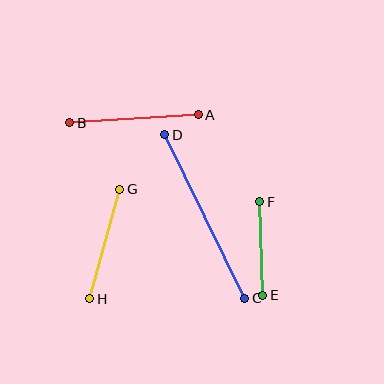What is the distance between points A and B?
The distance is approximately 129 pixels.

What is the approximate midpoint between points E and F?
The midpoint is at approximately (261, 249) pixels.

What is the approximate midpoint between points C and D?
The midpoint is at approximately (205, 216) pixels.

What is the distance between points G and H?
The distance is approximately 113 pixels.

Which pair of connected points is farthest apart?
Points C and D are farthest apart.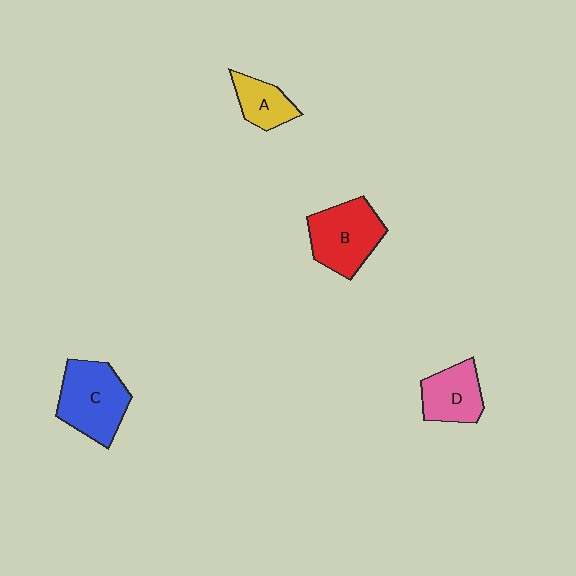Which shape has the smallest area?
Shape A (yellow).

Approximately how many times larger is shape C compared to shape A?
Approximately 1.9 times.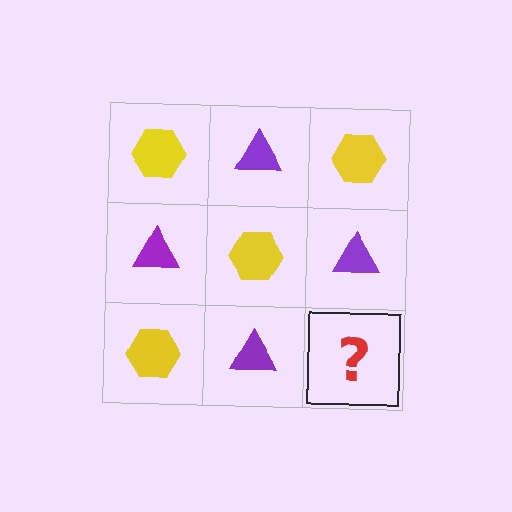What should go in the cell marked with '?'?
The missing cell should contain a yellow hexagon.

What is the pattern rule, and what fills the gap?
The rule is that it alternates yellow hexagon and purple triangle in a checkerboard pattern. The gap should be filled with a yellow hexagon.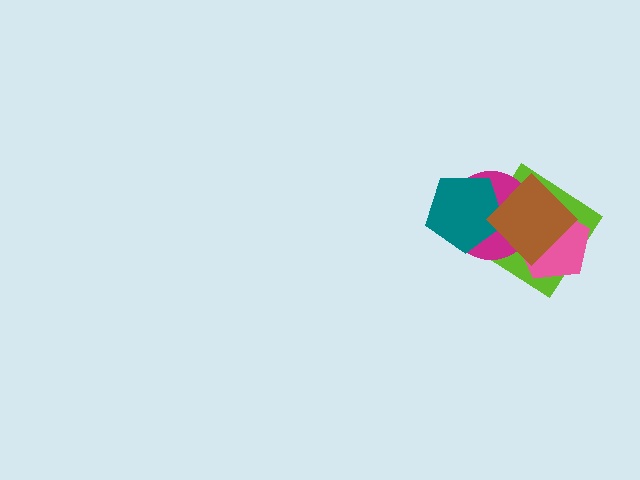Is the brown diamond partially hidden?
No, no other shape covers it.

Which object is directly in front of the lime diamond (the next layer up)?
The pink pentagon is directly in front of the lime diamond.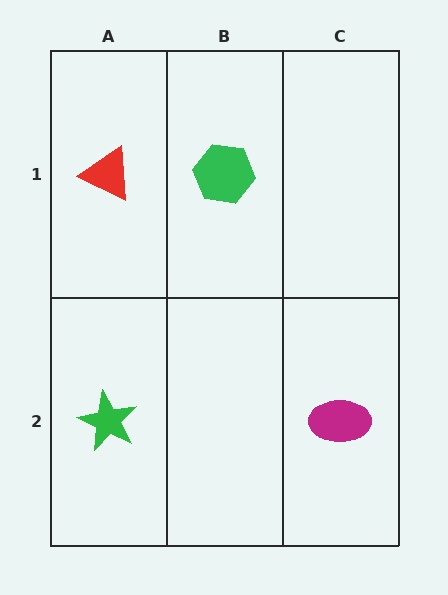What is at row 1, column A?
A red triangle.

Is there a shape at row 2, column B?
No, that cell is empty.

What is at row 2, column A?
A green star.